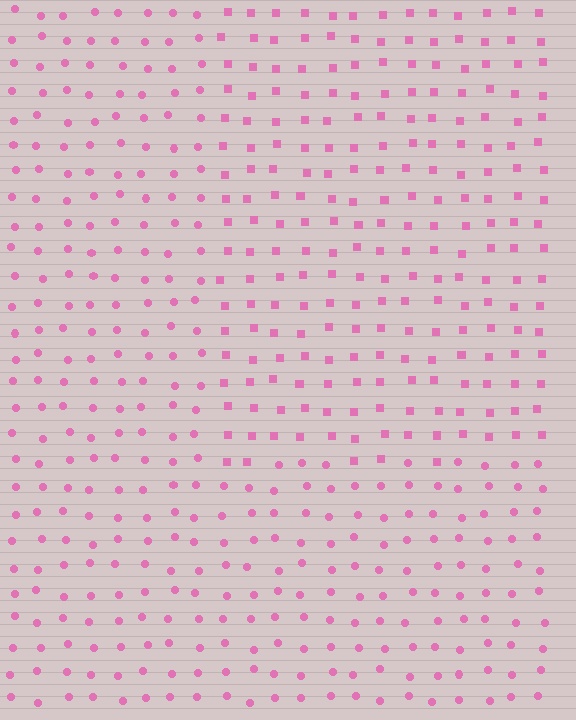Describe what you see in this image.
The image is filled with small pink elements arranged in a uniform grid. A rectangle-shaped region contains squares, while the surrounding area contains circles. The boundary is defined purely by the change in element shape.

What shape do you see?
I see a rectangle.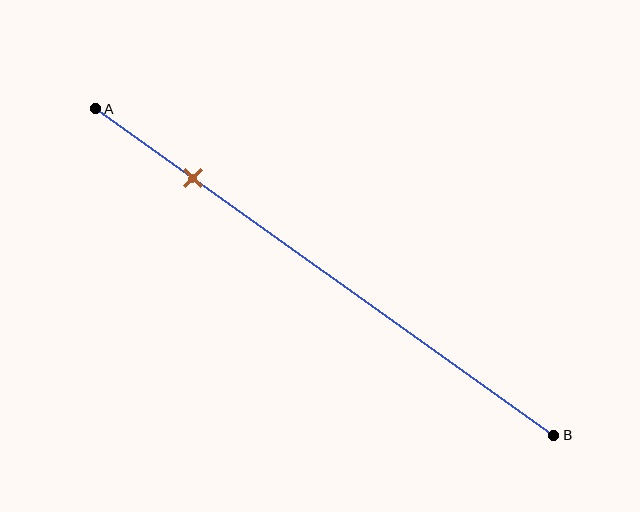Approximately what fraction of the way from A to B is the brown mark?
The brown mark is approximately 20% of the way from A to B.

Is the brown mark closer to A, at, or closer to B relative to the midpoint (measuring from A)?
The brown mark is closer to point A than the midpoint of segment AB.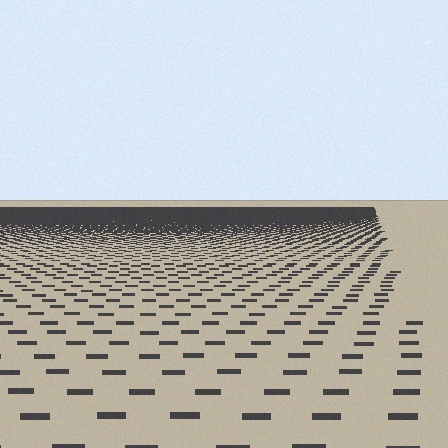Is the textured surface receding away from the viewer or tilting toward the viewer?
The surface is receding away from the viewer. Texture elements get smaller and denser toward the top.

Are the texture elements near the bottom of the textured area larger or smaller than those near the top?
Larger. Near the bottom, elements are closer to the viewer and appear at a bigger on-screen size.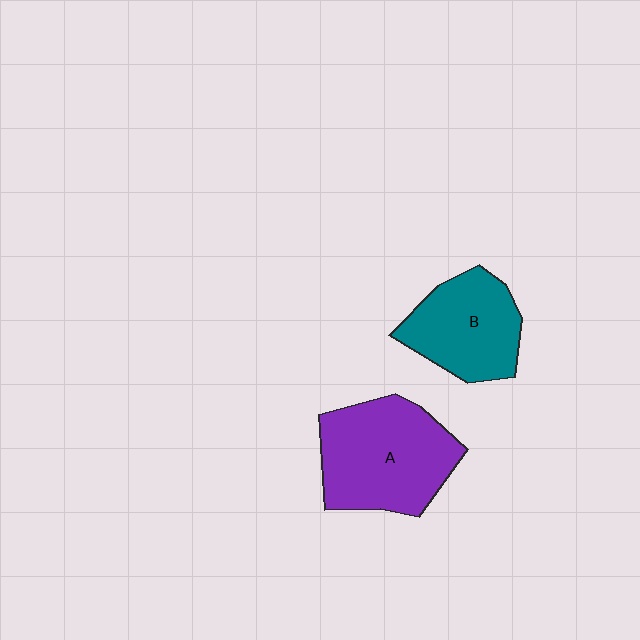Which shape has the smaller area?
Shape B (teal).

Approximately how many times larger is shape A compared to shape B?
Approximately 1.3 times.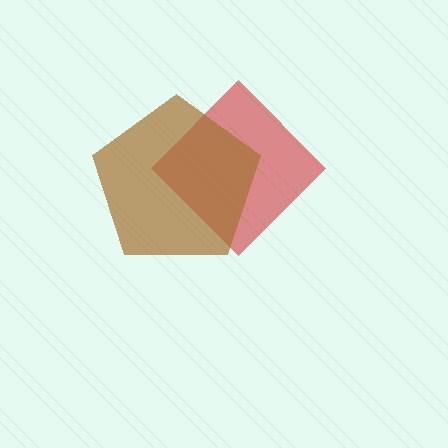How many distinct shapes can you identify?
There are 2 distinct shapes: a red diamond, a brown pentagon.